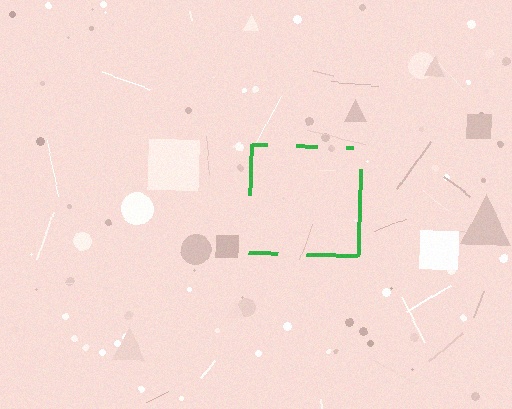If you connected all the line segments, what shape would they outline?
They would outline a square.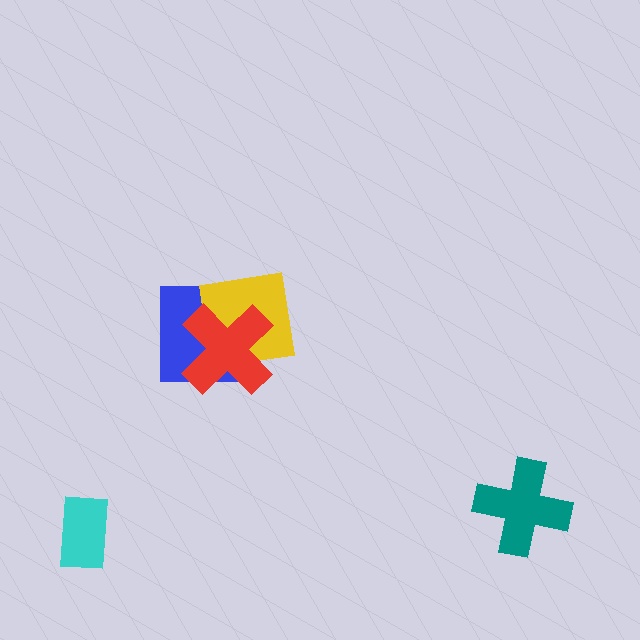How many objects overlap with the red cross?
2 objects overlap with the red cross.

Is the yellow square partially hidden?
Yes, it is partially covered by another shape.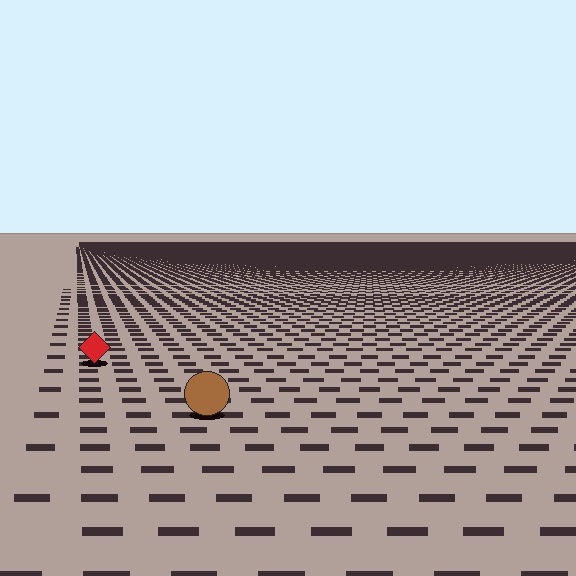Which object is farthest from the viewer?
The red diamond is farthest from the viewer. It appears smaller and the ground texture around it is denser.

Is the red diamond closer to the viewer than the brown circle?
No. The brown circle is closer — you can tell from the texture gradient: the ground texture is coarser near it.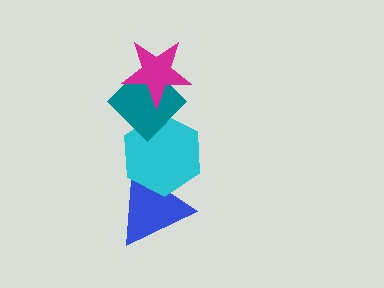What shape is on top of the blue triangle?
The cyan hexagon is on top of the blue triangle.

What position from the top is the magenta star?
The magenta star is 1st from the top.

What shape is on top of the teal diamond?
The magenta star is on top of the teal diamond.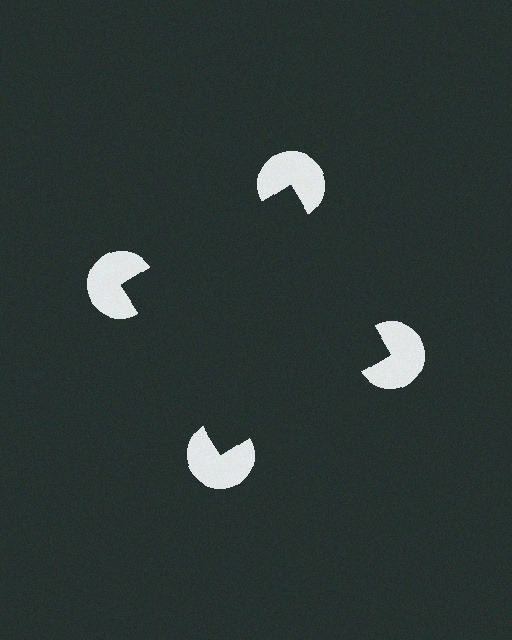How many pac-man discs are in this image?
There are 4 — one at each vertex of the illusory square.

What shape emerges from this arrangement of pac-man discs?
An illusory square — its edges are inferred from the aligned wedge cuts in the pac-man discs, not physically drawn.